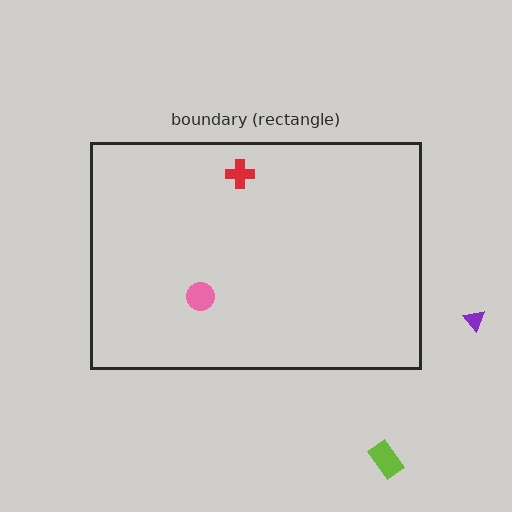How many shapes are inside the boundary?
2 inside, 2 outside.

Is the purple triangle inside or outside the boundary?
Outside.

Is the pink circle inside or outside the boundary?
Inside.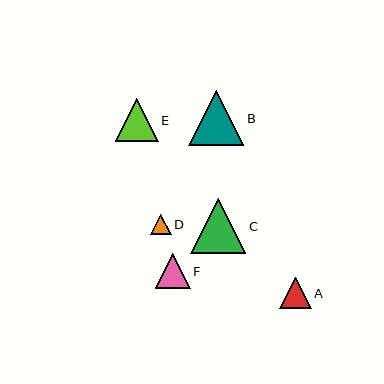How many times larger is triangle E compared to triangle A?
Triangle E is approximately 1.4 times the size of triangle A.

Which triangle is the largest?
Triangle C is the largest with a size of approximately 55 pixels.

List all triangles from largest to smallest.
From largest to smallest: C, B, E, F, A, D.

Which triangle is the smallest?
Triangle D is the smallest with a size of approximately 21 pixels.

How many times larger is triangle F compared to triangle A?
Triangle F is approximately 1.1 times the size of triangle A.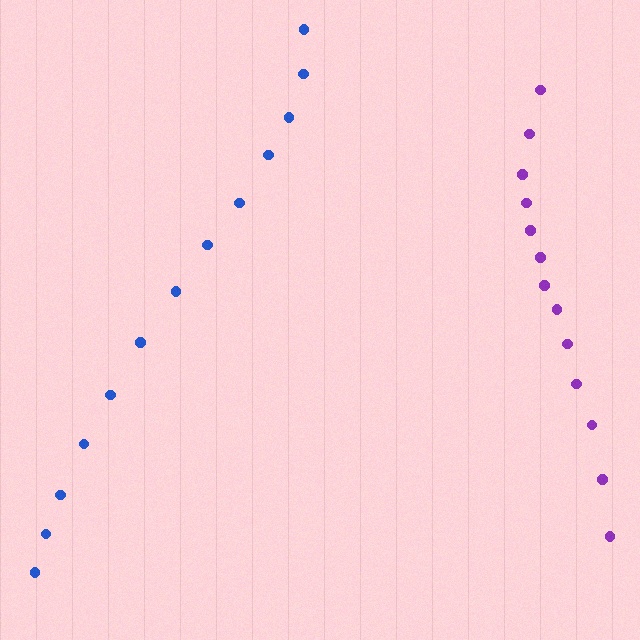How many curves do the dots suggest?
There are 2 distinct paths.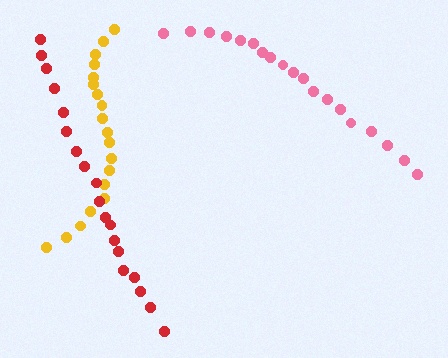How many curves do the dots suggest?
There are 3 distinct paths.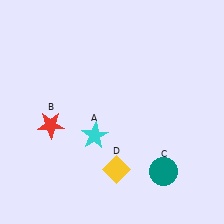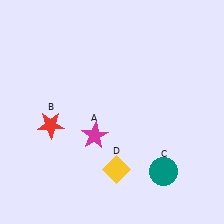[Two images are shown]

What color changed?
The star (A) changed from cyan in Image 1 to magenta in Image 2.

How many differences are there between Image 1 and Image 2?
There is 1 difference between the two images.